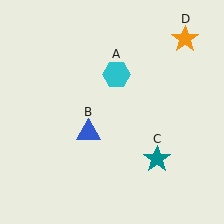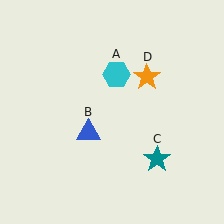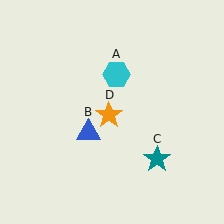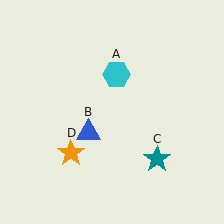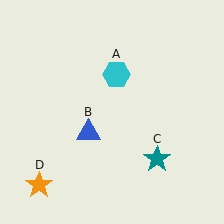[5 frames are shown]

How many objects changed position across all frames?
1 object changed position: orange star (object D).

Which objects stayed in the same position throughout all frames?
Cyan hexagon (object A) and blue triangle (object B) and teal star (object C) remained stationary.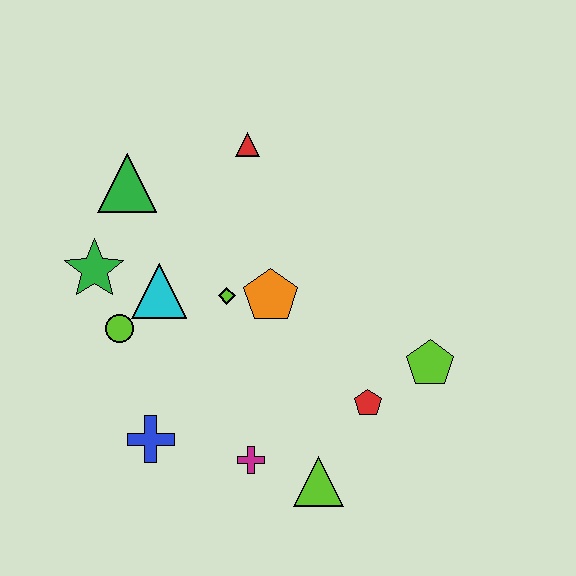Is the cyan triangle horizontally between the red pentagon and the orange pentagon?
No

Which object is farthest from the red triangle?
The lime triangle is farthest from the red triangle.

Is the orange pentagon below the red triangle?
Yes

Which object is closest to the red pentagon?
The lime pentagon is closest to the red pentagon.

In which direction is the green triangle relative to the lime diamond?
The green triangle is above the lime diamond.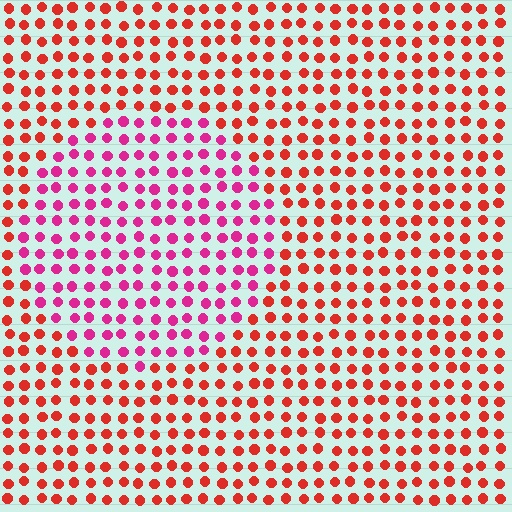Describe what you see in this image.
The image is filled with small red elements in a uniform arrangement. A circle-shaped region is visible where the elements are tinted to a slightly different hue, forming a subtle color boundary.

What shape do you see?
I see a circle.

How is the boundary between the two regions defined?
The boundary is defined purely by a slight shift in hue (about 39 degrees). Spacing, size, and orientation are identical on both sides.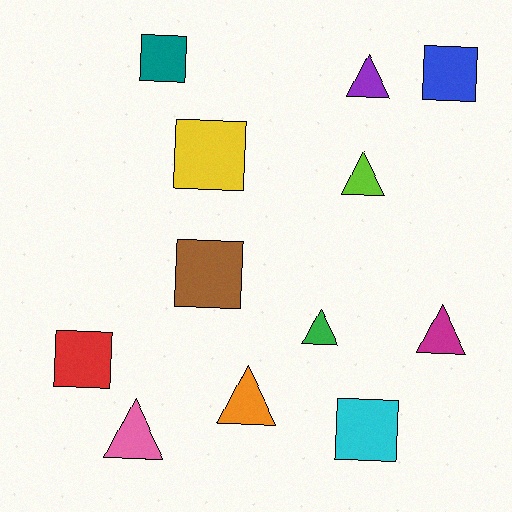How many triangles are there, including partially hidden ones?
There are 6 triangles.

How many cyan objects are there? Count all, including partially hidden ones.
There is 1 cyan object.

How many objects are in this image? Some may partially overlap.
There are 12 objects.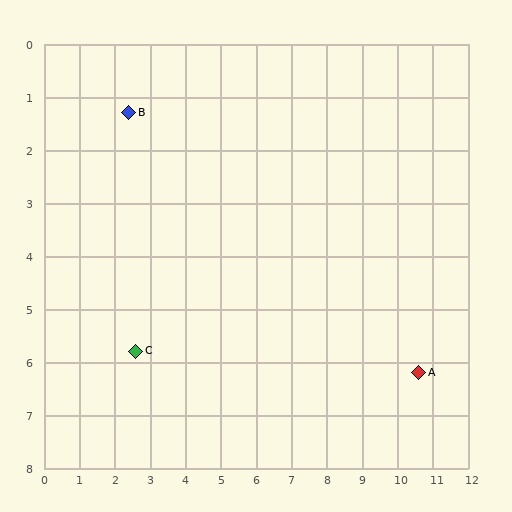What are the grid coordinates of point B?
Point B is at approximately (2.4, 1.3).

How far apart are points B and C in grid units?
Points B and C are about 4.5 grid units apart.